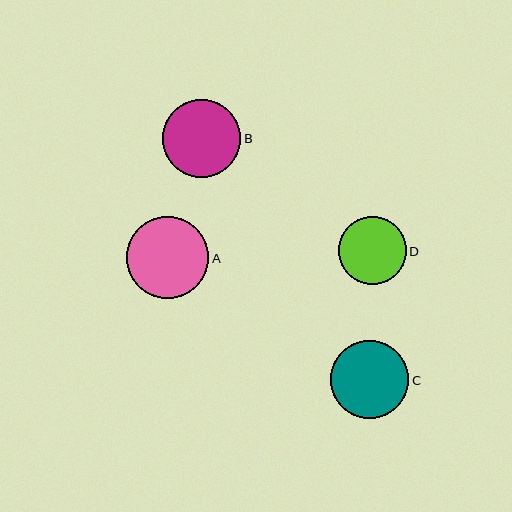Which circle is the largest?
Circle A is the largest with a size of approximately 82 pixels.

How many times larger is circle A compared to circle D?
Circle A is approximately 1.2 times the size of circle D.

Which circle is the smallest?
Circle D is the smallest with a size of approximately 67 pixels.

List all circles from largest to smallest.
From largest to smallest: A, B, C, D.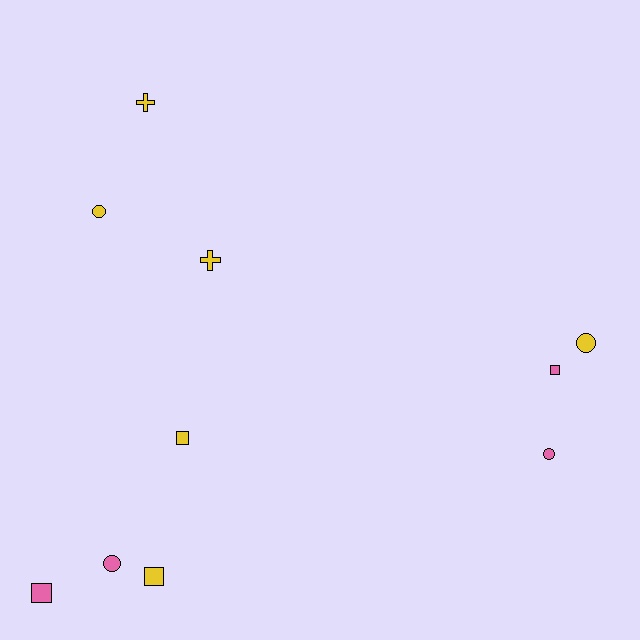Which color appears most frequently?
Yellow, with 6 objects.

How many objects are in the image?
There are 10 objects.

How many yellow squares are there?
There are 2 yellow squares.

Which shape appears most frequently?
Square, with 4 objects.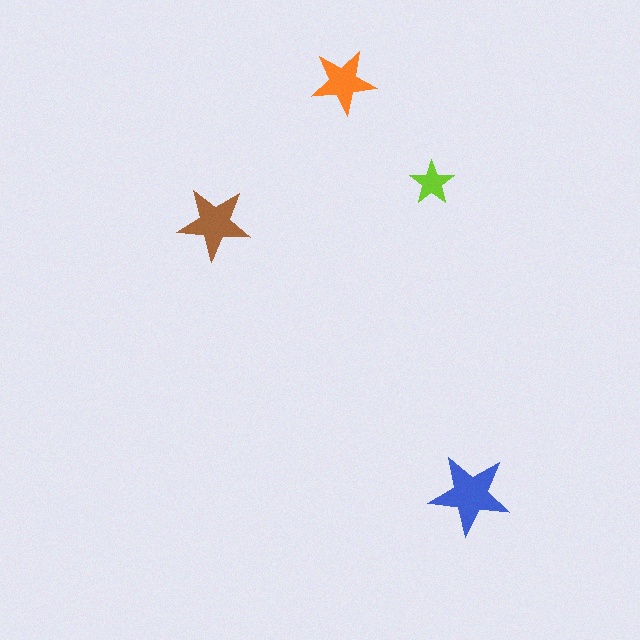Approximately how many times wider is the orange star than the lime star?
About 1.5 times wider.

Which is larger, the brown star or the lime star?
The brown one.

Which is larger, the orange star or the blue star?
The blue one.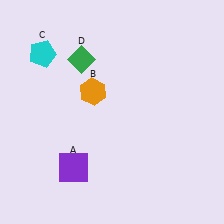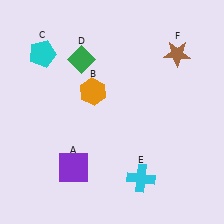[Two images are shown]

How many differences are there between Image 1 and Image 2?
There are 2 differences between the two images.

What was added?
A cyan cross (E), a brown star (F) were added in Image 2.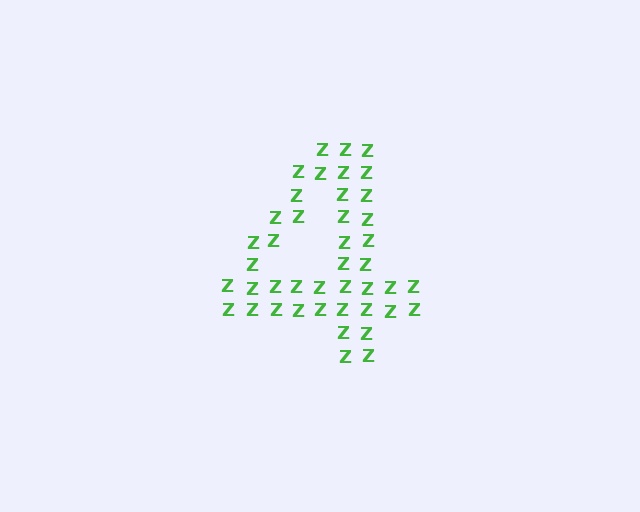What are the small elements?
The small elements are letter Z's.